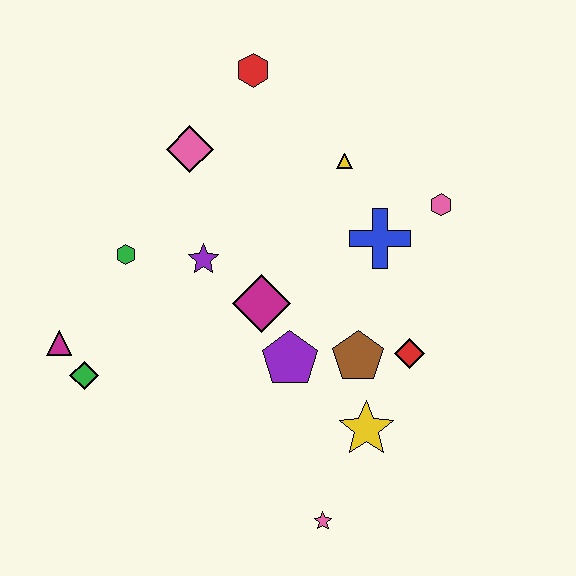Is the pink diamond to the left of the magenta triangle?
No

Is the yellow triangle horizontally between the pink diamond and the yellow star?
Yes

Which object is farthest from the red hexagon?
The pink star is farthest from the red hexagon.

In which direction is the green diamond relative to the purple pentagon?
The green diamond is to the left of the purple pentagon.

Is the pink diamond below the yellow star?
No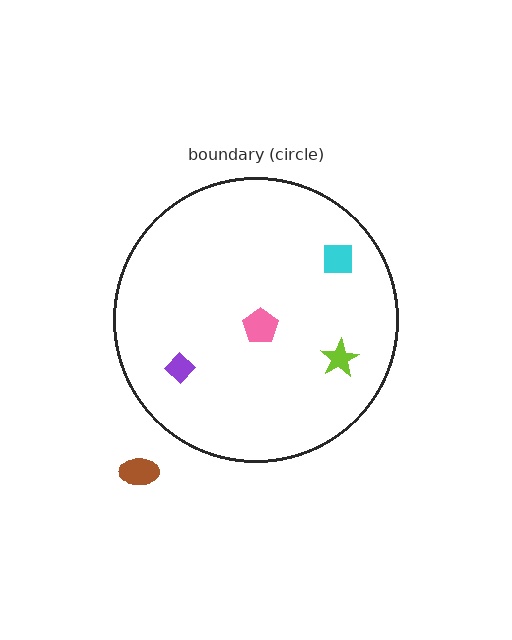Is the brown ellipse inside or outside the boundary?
Outside.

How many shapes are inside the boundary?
4 inside, 1 outside.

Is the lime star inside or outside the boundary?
Inside.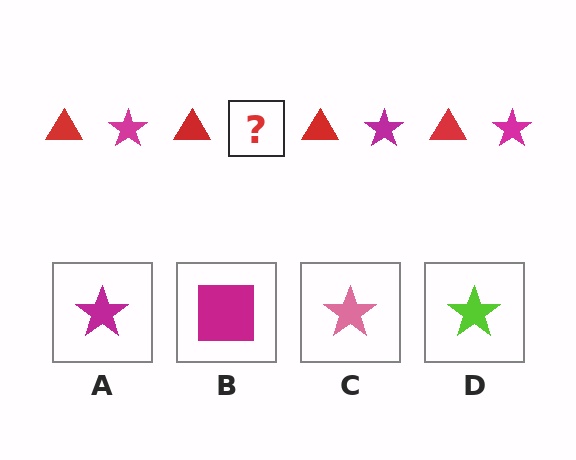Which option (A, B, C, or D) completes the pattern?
A.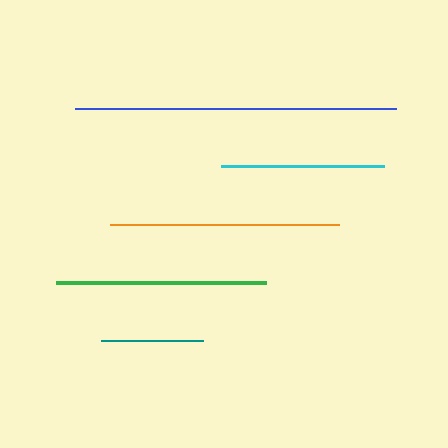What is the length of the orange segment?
The orange segment is approximately 229 pixels long.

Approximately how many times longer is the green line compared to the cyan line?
The green line is approximately 1.3 times the length of the cyan line.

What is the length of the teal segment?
The teal segment is approximately 101 pixels long.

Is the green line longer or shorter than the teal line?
The green line is longer than the teal line.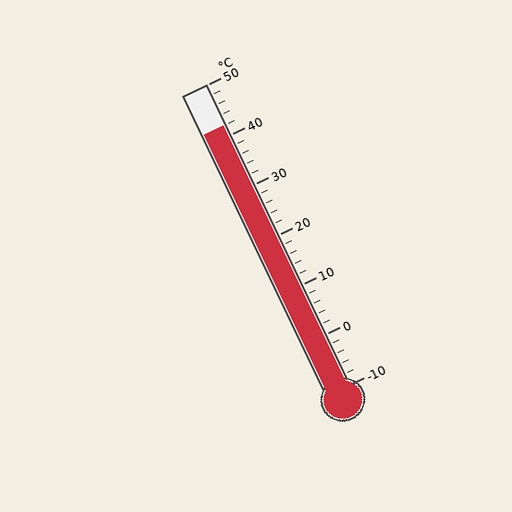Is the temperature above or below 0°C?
The temperature is above 0°C.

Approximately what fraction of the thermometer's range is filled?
The thermometer is filled to approximately 85% of its range.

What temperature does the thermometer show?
The thermometer shows approximately 42°C.